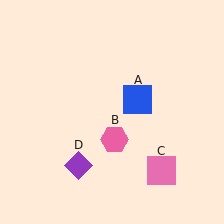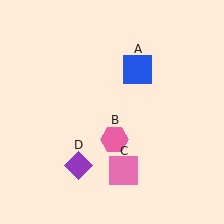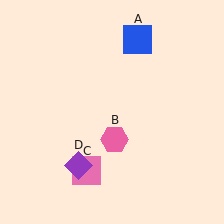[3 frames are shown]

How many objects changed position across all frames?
2 objects changed position: blue square (object A), pink square (object C).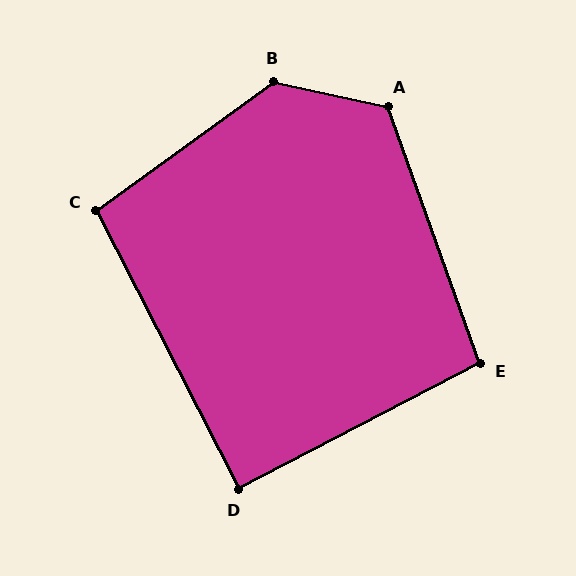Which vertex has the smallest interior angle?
D, at approximately 90 degrees.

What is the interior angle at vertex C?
Approximately 99 degrees (obtuse).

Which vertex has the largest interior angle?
B, at approximately 131 degrees.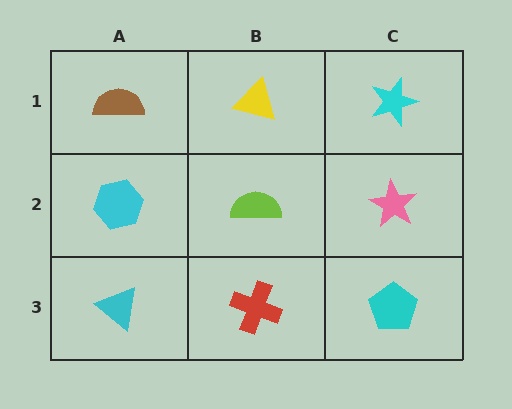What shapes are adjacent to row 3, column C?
A pink star (row 2, column C), a red cross (row 3, column B).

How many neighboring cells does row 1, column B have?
3.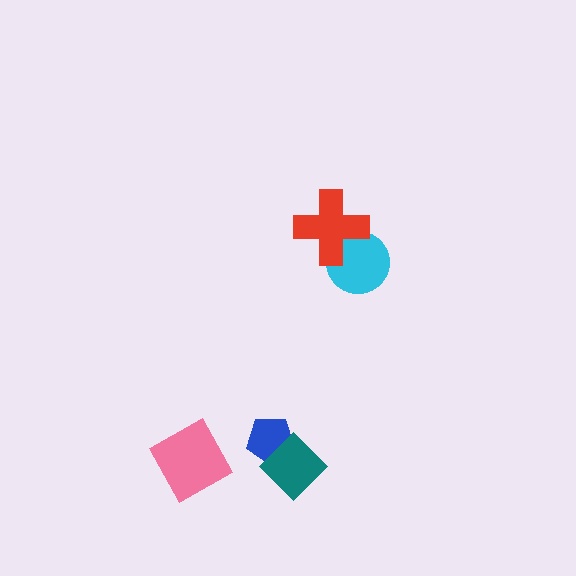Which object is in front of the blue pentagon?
The teal diamond is in front of the blue pentagon.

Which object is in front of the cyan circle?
The red cross is in front of the cyan circle.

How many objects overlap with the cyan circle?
1 object overlaps with the cyan circle.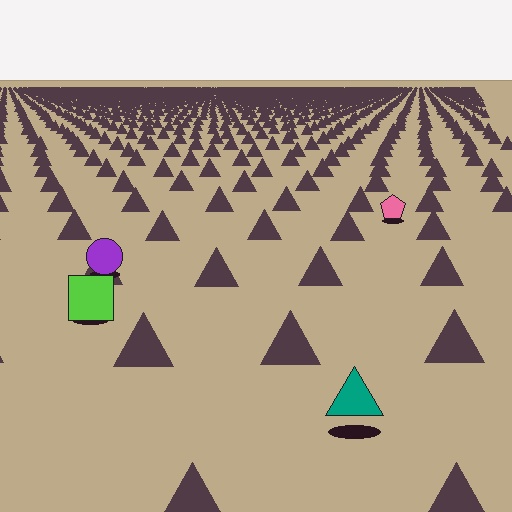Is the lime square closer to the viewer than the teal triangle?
No. The teal triangle is closer — you can tell from the texture gradient: the ground texture is coarser near it.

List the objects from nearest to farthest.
From nearest to farthest: the teal triangle, the lime square, the purple circle, the pink pentagon.